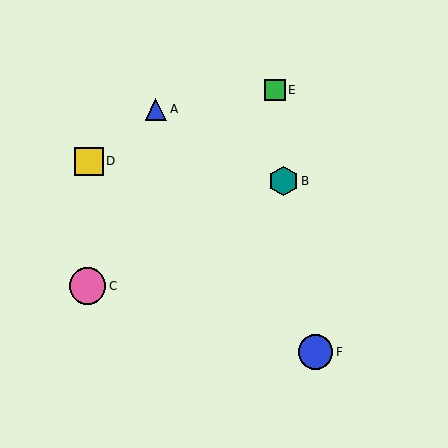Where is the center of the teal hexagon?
The center of the teal hexagon is at (284, 181).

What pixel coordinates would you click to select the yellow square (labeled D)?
Click at (89, 161) to select the yellow square D.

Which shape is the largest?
The pink circle (labeled C) is the largest.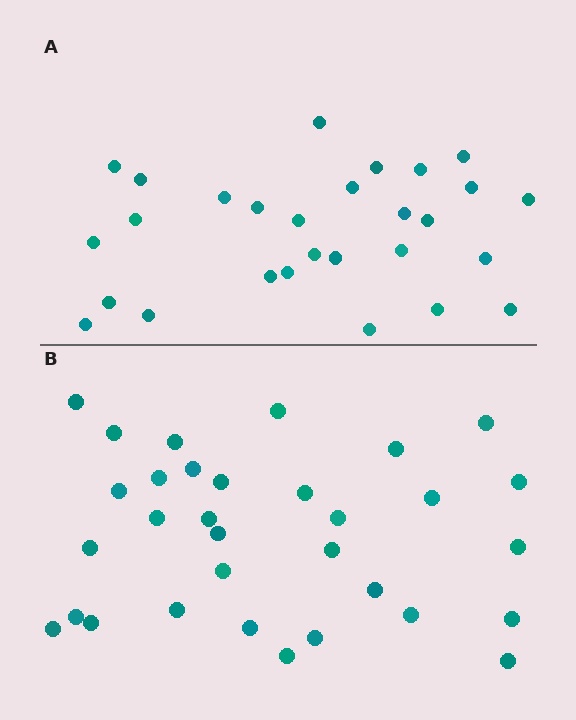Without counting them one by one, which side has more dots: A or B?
Region B (the bottom region) has more dots.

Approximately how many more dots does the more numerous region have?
Region B has about 4 more dots than region A.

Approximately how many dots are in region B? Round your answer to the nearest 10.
About 30 dots. (The exact count is 32, which rounds to 30.)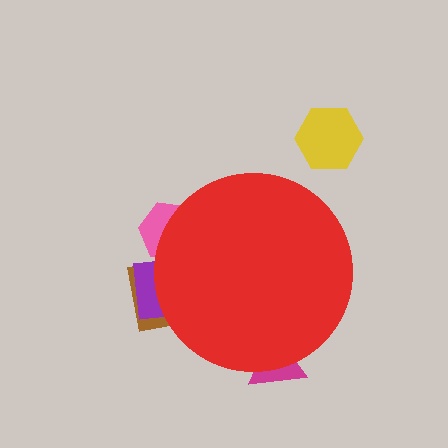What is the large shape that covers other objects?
A red circle.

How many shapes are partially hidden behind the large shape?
4 shapes are partially hidden.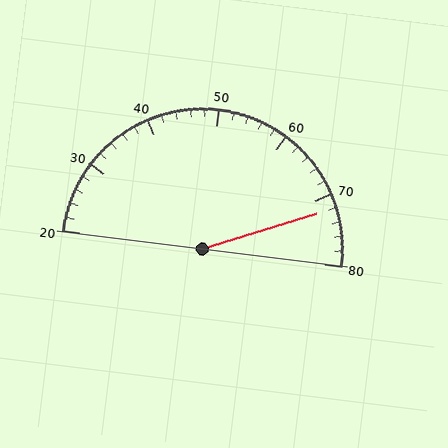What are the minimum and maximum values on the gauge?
The gauge ranges from 20 to 80.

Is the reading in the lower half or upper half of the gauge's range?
The reading is in the upper half of the range (20 to 80).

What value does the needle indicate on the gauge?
The needle indicates approximately 72.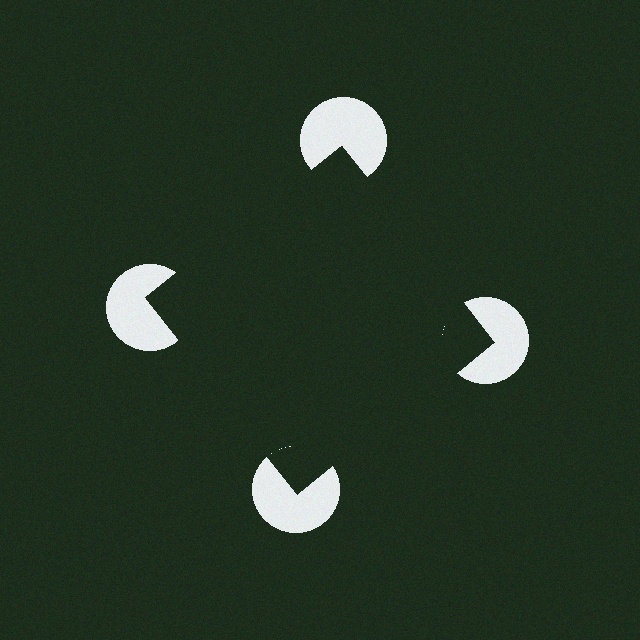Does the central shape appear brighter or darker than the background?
It typically appears slightly darker than the background, even though no actual brightness change is drawn.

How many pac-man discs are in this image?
There are 4 — one at each vertex of the illusory square.